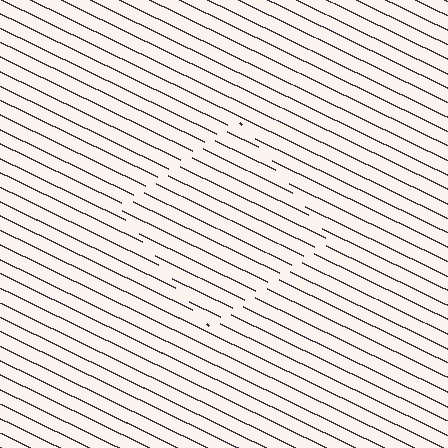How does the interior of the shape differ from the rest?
The interior of the shape contains the same grating, shifted by half a period — the contour is defined by the phase discontinuity where line-ends from the inner and outer gratings abut.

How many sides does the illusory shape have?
4 sides — the line-ends trace a square.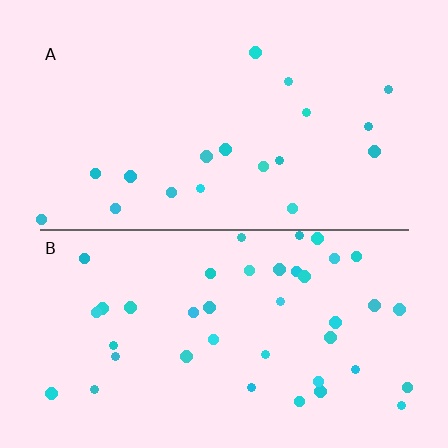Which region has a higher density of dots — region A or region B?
B (the bottom).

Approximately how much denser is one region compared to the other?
Approximately 2.2× — region B over region A.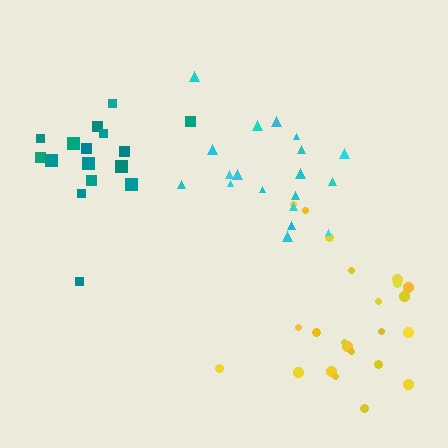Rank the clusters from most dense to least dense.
yellow, teal, cyan.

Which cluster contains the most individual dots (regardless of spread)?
Yellow (23).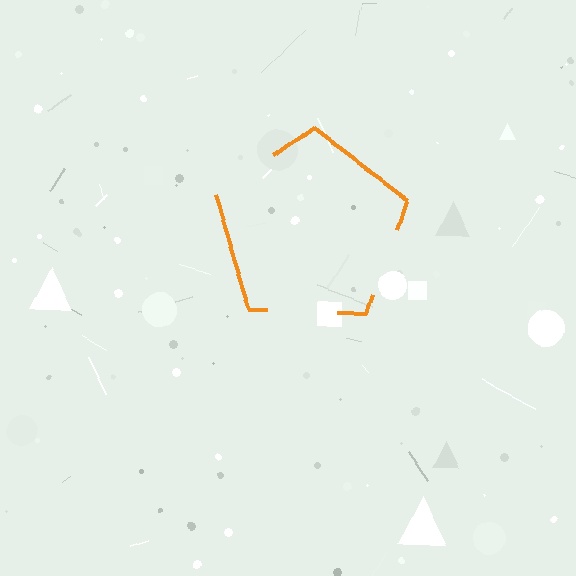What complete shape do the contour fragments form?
The contour fragments form a pentagon.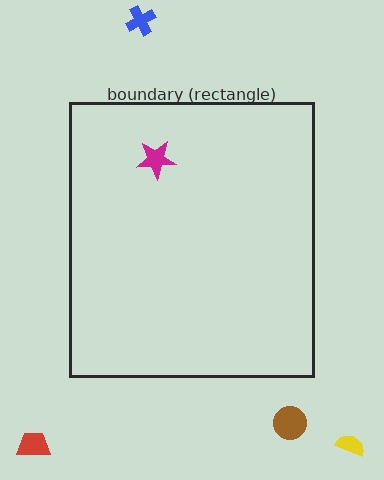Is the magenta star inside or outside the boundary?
Inside.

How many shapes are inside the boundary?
1 inside, 4 outside.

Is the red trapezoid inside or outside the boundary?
Outside.